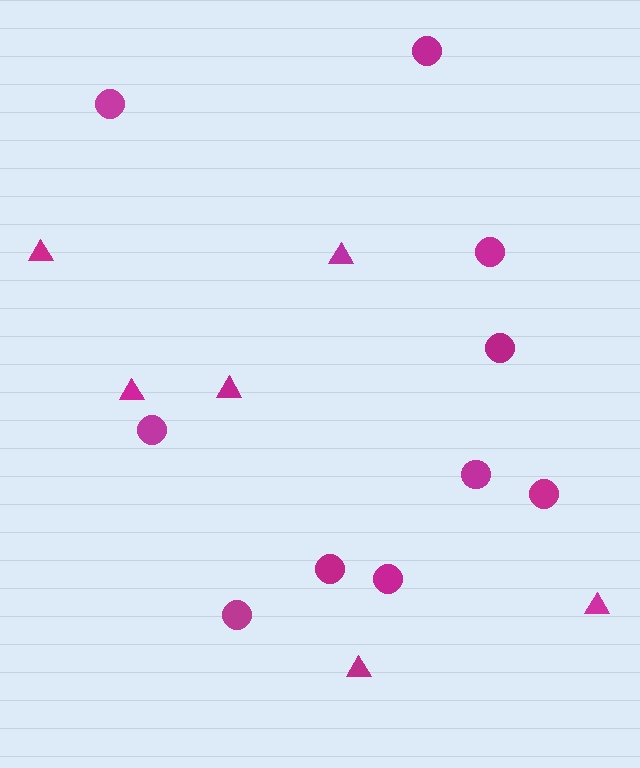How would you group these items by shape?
There are 2 groups: one group of triangles (6) and one group of circles (10).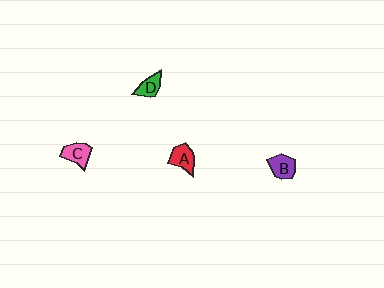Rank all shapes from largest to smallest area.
From largest to smallest: A (red), C (pink), B (purple), D (green).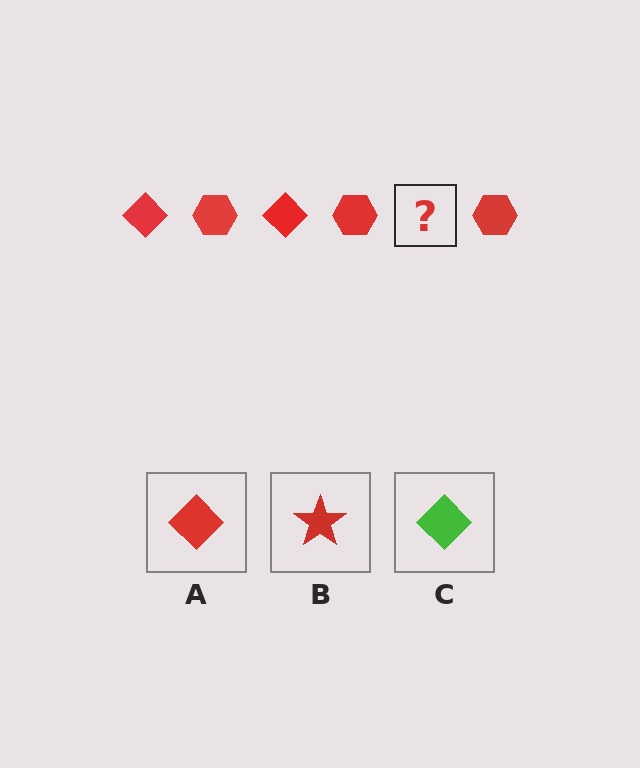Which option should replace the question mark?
Option A.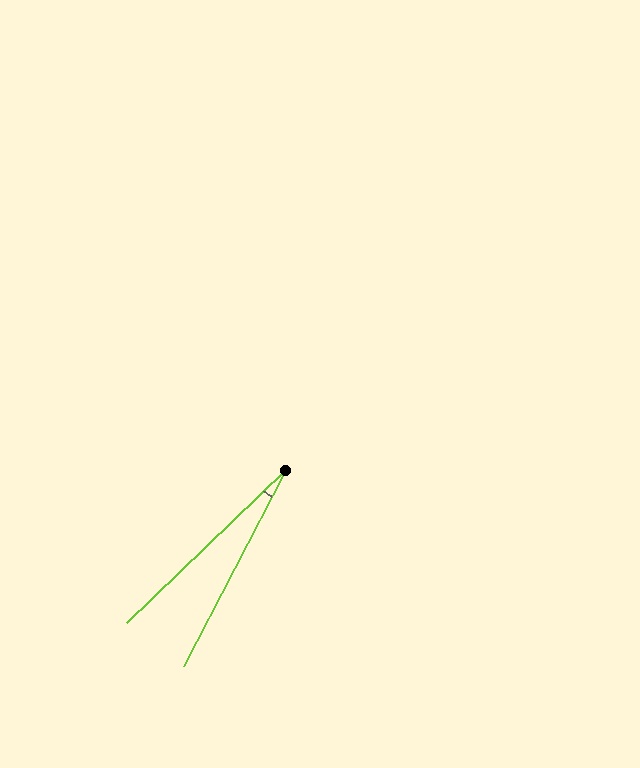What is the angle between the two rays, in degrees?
Approximately 19 degrees.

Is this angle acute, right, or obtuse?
It is acute.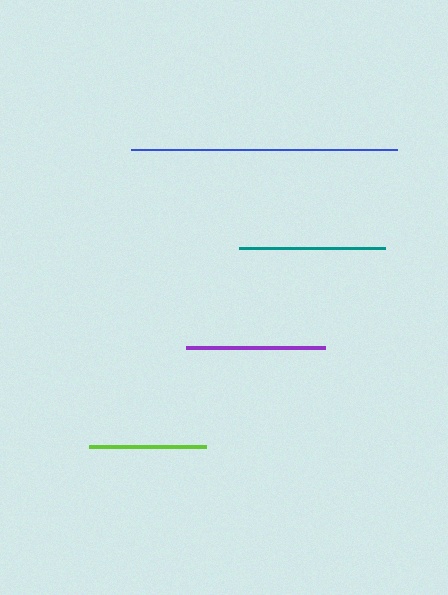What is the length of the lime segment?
The lime segment is approximately 118 pixels long.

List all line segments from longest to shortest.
From longest to shortest: blue, teal, purple, lime.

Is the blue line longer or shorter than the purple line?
The blue line is longer than the purple line.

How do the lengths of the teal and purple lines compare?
The teal and purple lines are approximately the same length.